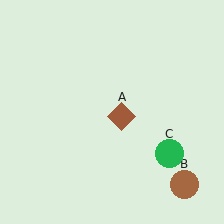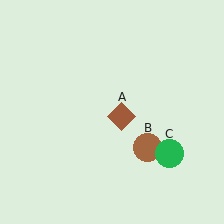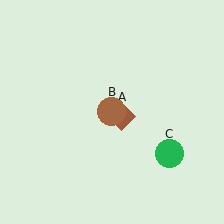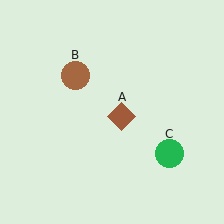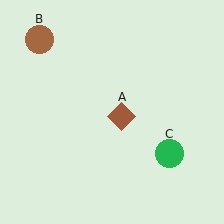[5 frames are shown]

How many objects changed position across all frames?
1 object changed position: brown circle (object B).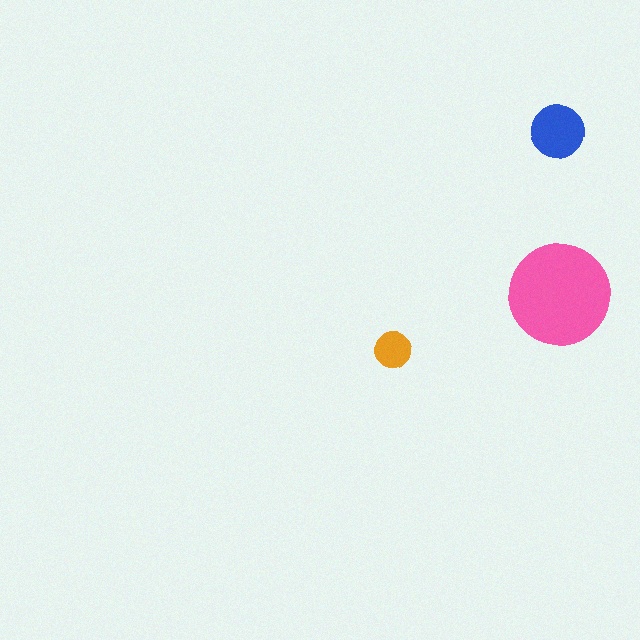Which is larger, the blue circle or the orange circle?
The blue one.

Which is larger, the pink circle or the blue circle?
The pink one.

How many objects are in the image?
There are 3 objects in the image.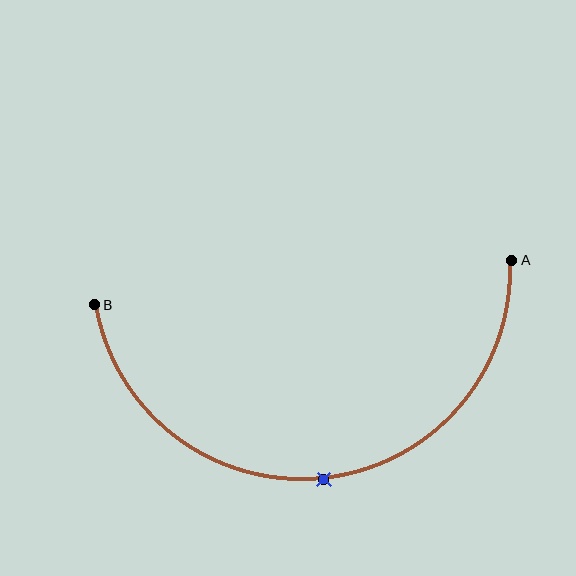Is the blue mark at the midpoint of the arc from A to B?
Yes. The blue mark lies on the arc at equal arc-length from both A and B — it is the arc midpoint.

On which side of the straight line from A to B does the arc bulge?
The arc bulges below the straight line connecting A and B.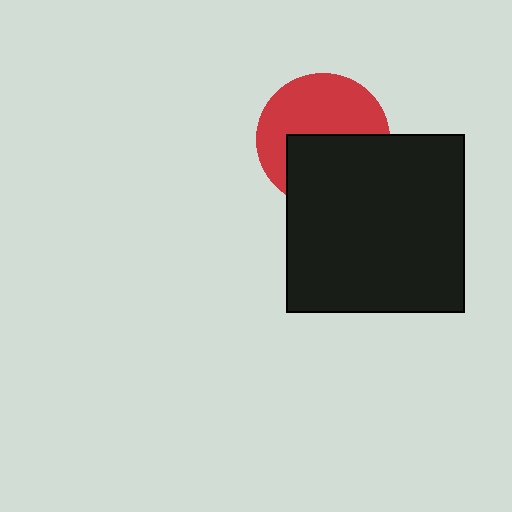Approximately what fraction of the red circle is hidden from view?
Roughly 46% of the red circle is hidden behind the black square.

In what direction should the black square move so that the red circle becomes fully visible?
The black square should move down. That is the shortest direction to clear the overlap and leave the red circle fully visible.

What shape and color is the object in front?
The object in front is a black square.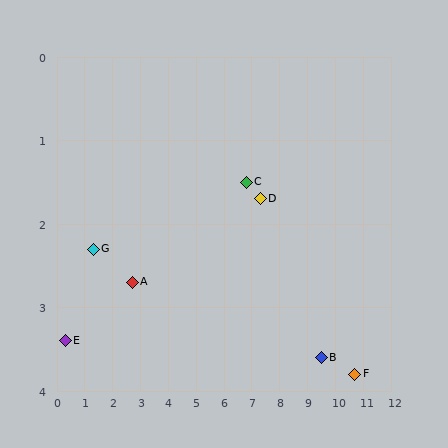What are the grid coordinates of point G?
Point G is at approximately (1.3, 2.3).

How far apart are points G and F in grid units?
Points G and F are about 9.5 grid units apart.